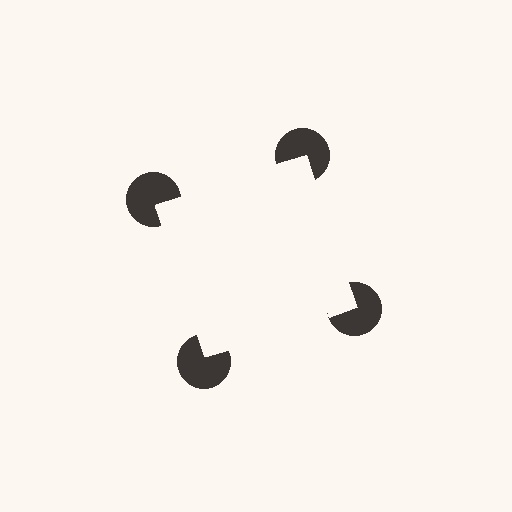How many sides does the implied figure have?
4 sides.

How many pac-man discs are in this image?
There are 4 — one at each vertex of the illusory square.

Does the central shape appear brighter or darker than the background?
It typically appears slightly brighter than the background, even though no actual brightness change is drawn.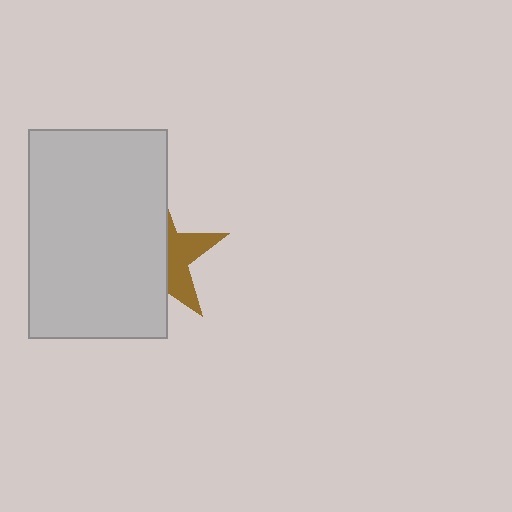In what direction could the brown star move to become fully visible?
The brown star could move right. That would shift it out from behind the light gray rectangle entirely.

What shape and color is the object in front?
The object in front is a light gray rectangle.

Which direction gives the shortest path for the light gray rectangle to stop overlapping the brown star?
Moving left gives the shortest separation.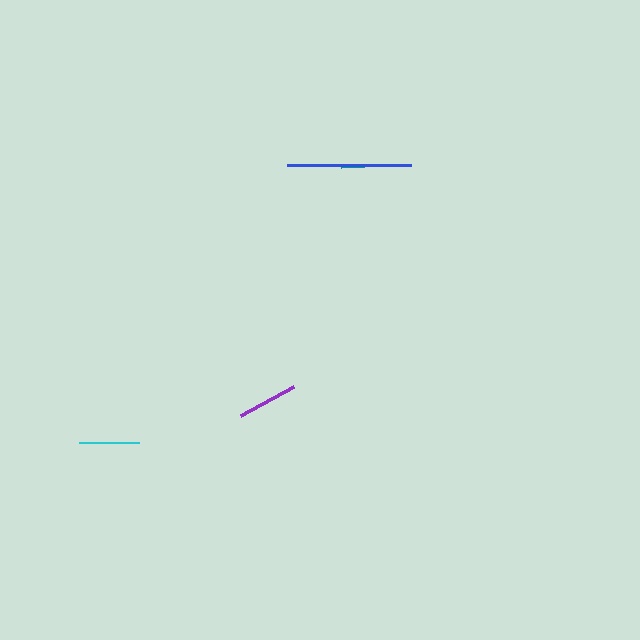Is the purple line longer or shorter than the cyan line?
The cyan line is longer than the purple line.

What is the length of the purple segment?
The purple segment is approximately 60 pixels long.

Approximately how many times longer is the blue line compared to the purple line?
The blue line is approximately 2.1 times the length of the purple line.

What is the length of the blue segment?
The blue segment is approximately 124 pixels long.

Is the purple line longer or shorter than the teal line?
The teal line is longer than the purple line.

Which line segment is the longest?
The blue line is the longest at approximately 124 pixels.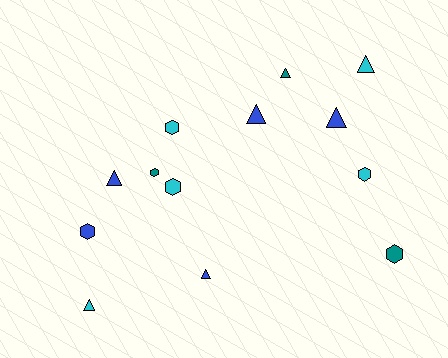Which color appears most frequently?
Blue, with 5 objects.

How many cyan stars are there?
There are no cyan stars.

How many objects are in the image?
There are 13 objects.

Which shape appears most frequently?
Triangle, with 7 objects.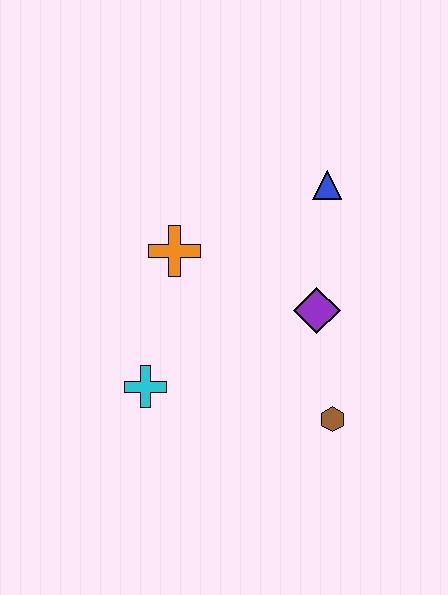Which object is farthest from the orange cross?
The brown hexagon is farthest from the orange cross.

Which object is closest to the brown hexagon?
The purple diamond is closest to the brown hexagon.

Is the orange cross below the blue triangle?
Yes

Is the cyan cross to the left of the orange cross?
Yes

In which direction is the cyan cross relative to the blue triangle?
The cyan cross is below the blue triangle.